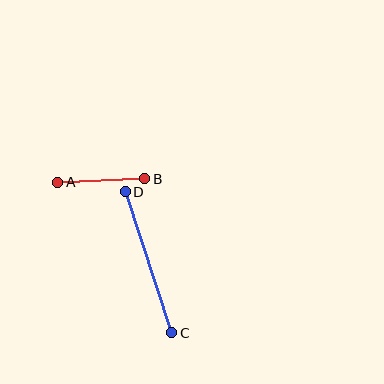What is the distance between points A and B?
The distance is approximately 87 pixels.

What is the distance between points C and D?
The distance is approximately 148 pixels.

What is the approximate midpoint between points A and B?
The midpoint is at approximately (101, 180) pixels.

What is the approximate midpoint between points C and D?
The midpoint is at approximately (149, 262) pixels.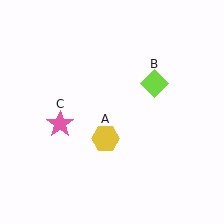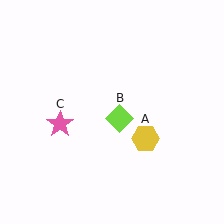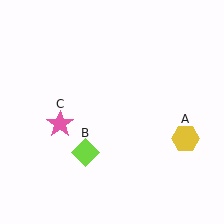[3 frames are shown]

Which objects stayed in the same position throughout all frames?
Pink star (object C) remained stationary.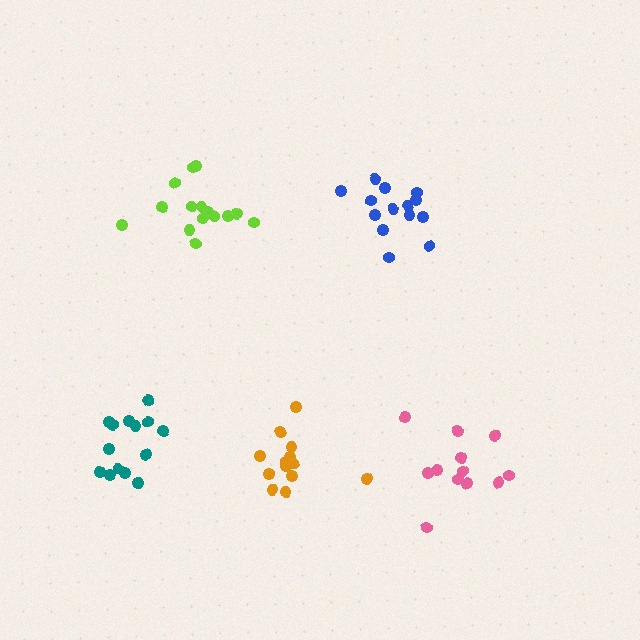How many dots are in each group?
Group 1: 15 dots, Group 2: 14 dots, Group 3: 15 dots, Group 4: 14 dots, Group 5: 12 dots (70 total).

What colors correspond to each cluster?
The clusters are colored: lime, blue, teal, orange, pink.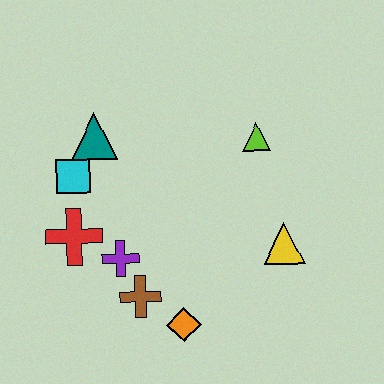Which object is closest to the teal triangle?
The cyan square is closest to the teal triangle.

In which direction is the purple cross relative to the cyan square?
The purple cross is below the cyan square.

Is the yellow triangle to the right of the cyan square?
Yes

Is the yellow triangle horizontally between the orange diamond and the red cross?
No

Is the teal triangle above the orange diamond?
Yes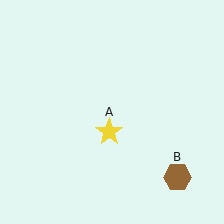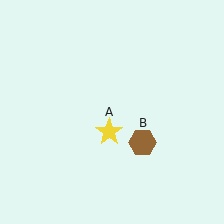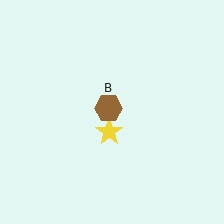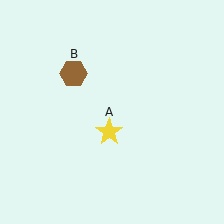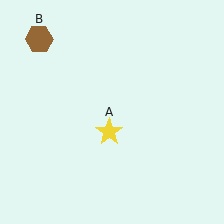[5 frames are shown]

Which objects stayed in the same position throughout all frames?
Yellow star (object A) remained stationary.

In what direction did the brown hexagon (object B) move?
The brown hexagon (object B) moved up and to the left.